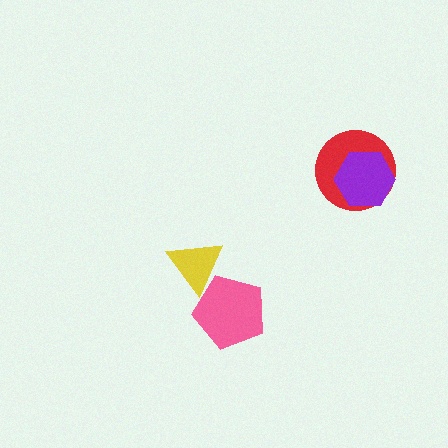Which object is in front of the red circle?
The purple hexagon is in front of the red circle.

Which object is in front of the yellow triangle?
The pink pentagon is in front of the yellow triangle.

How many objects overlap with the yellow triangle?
1 object overlaps with the yellow triangle.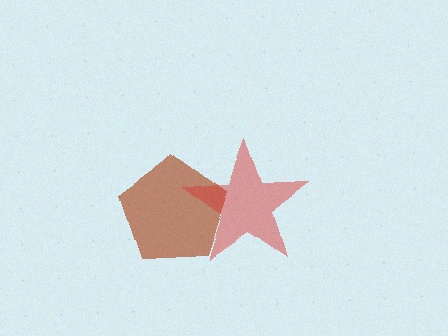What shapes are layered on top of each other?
The layered shapes are: a brown pentagon, a red star.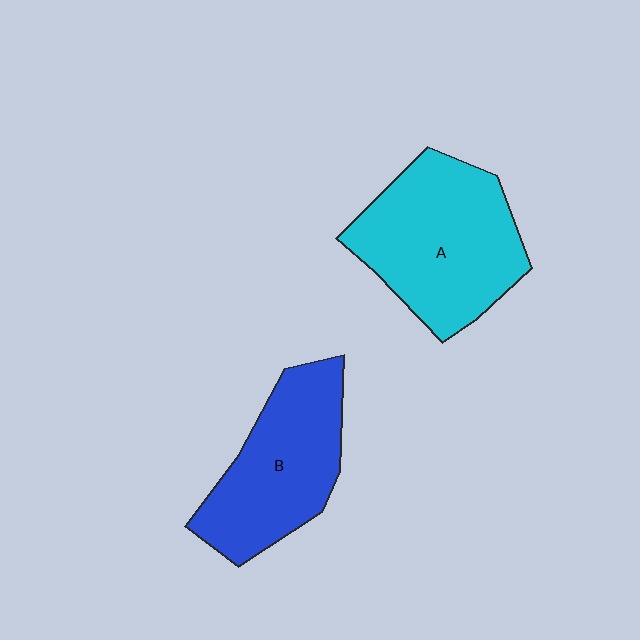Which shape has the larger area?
Shape A (cyan).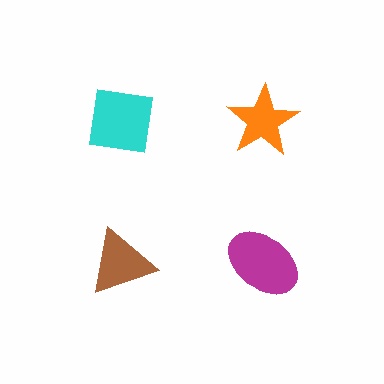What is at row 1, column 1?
A cyan square.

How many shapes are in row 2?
2 shapes.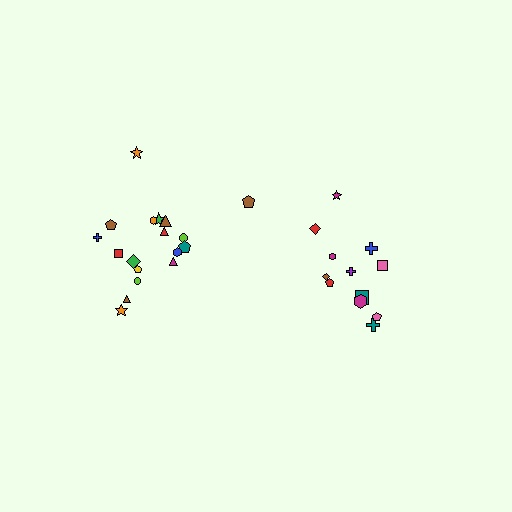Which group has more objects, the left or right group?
The left group.